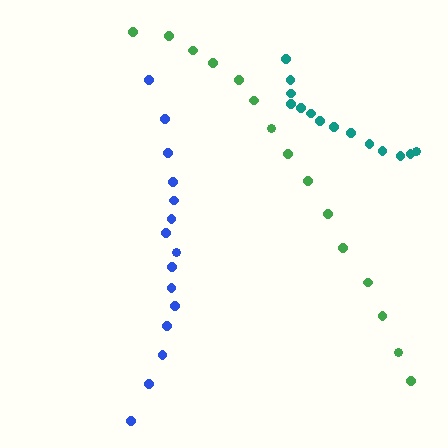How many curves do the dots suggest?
There are 3 distinct paths.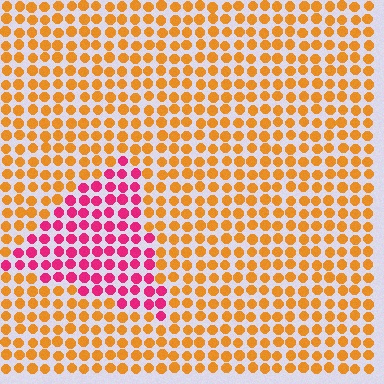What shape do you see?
I see a triangle.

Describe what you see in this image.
The image is filled with small orange elements in a uniform arrangement. A triangle-shaped region is visible where the elements are tinted to a slightly different hue, forming a subtle color boundary.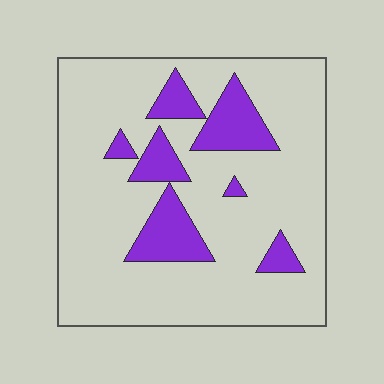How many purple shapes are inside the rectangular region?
7.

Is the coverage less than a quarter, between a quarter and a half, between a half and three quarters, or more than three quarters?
Less than a quarter.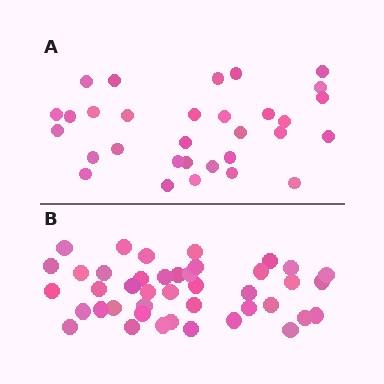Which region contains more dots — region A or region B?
Region B (the bottom region) has more dots.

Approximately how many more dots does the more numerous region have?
Region B has roughly 12 or so more dots than region A.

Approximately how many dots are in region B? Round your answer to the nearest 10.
About 40 dots. (The exact count is 42, which rounds to 40.)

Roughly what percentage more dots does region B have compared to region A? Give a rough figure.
About 35% more.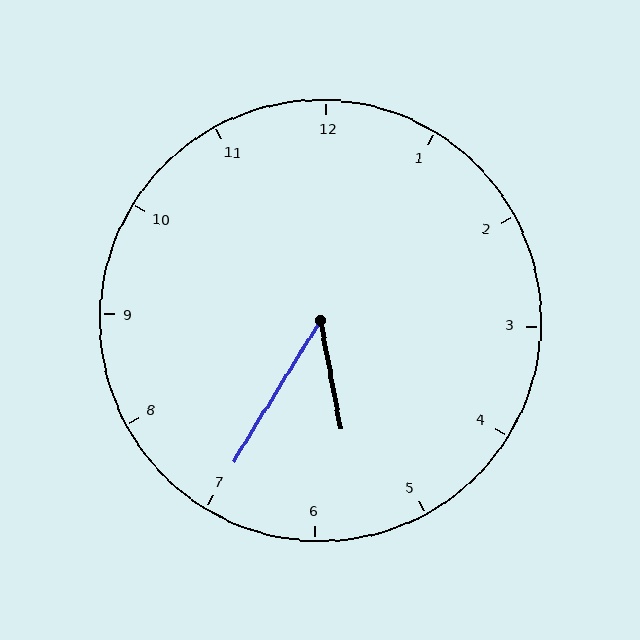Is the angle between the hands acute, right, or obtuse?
It is acute.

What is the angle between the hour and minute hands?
Approximately 42 degrees.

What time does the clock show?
5:35.